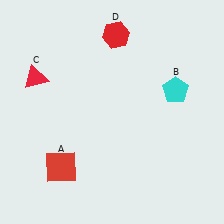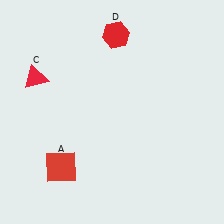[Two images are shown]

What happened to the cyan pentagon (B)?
The cyan pentagon (B) was removed in Image 2. It was in the top-right area of Image 1.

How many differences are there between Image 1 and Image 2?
There is 1 difference between the two images.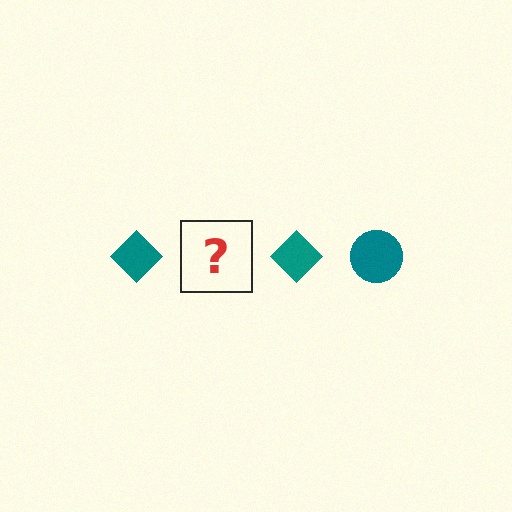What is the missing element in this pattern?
The missing element is a teal circle.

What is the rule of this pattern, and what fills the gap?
The rule is that the pattern cycles through diamond, circle shapes in teal. The gap should be filled with a teal circle.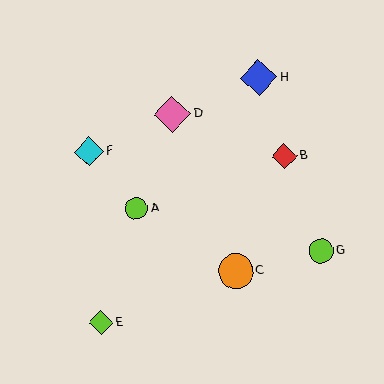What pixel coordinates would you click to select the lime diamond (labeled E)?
Click at (101, 323) to select the lime diamond E.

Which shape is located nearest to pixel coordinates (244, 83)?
The blue diamond (labeled H) at (259, 78) is nearest to that location.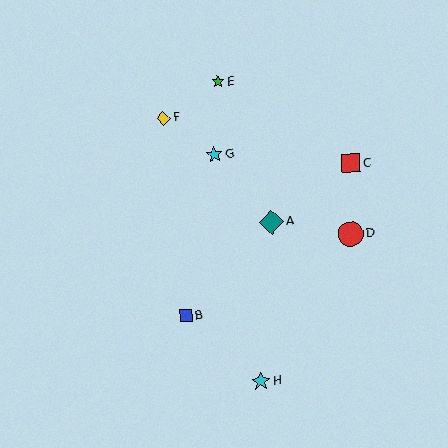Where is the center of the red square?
The center of the red square is at (351, 163).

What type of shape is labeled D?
Shape D is a red circle.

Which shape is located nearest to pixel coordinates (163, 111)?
The yellow diamond (labeled F) at (164, 118) is nearest to that location.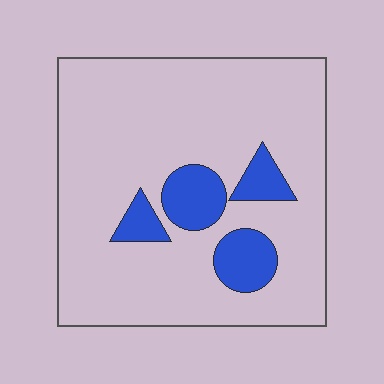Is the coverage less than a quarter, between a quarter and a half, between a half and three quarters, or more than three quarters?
Less than a quarter.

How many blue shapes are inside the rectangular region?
4.